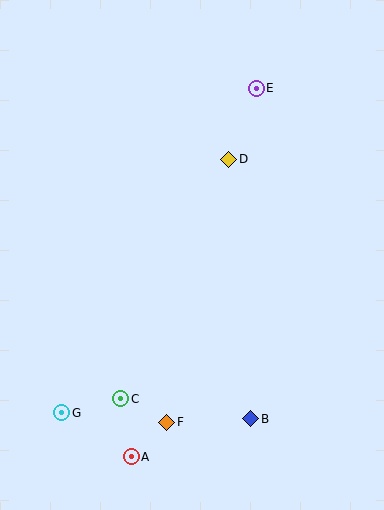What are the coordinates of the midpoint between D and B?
The midpoint between D and B is at (240, 289).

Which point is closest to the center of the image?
Point D at (229, 159) is closest to the center.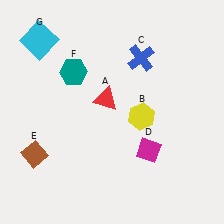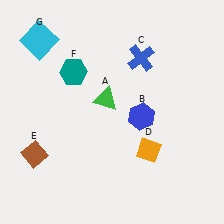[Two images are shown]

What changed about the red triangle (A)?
In Image 1, A is red. In Image 2, it changed to green.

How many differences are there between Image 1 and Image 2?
There are 3 differences between the two images.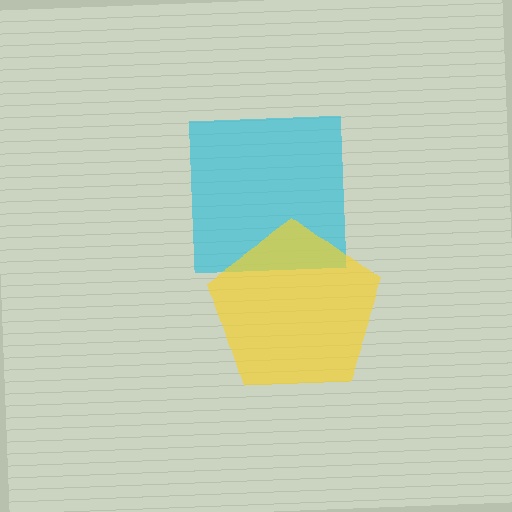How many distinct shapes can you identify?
There are 2 distinct shapes: a cyan square, a yellow pentagon.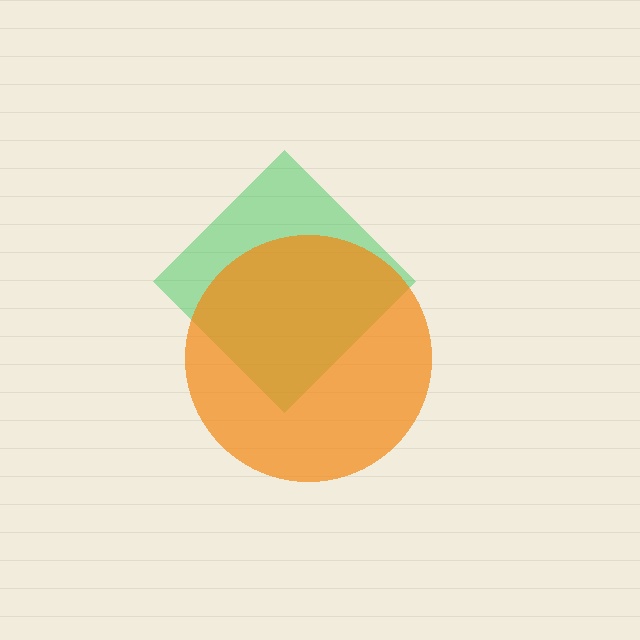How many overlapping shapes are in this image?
There are 2 overlapping shapes in the image.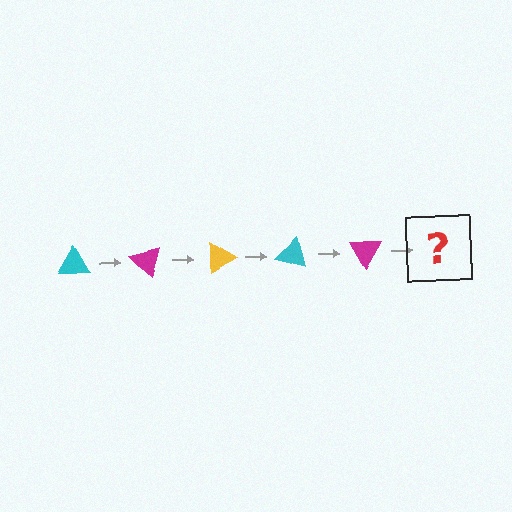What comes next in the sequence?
The next element should be a yellow triangle, rotated 225 degrees from the start.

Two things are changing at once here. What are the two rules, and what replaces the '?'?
The two rules are that it rotates 45 degrees each step and the color cycles through cyan, magenta, and yellow. The '?' should be a yellow triangle, rotated 225 degrees from the start.